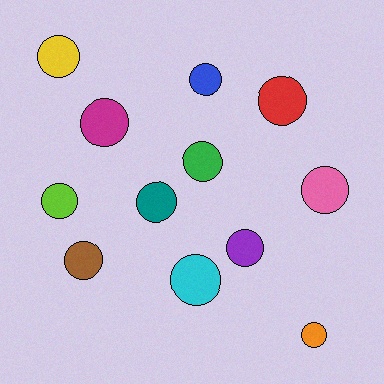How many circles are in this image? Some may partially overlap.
There are 12 circles.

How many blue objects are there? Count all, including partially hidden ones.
There is 1 blue object.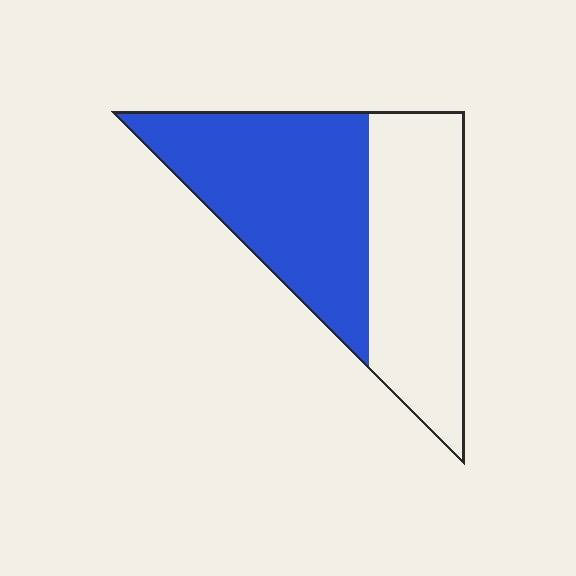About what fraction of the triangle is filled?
About one half (1/2).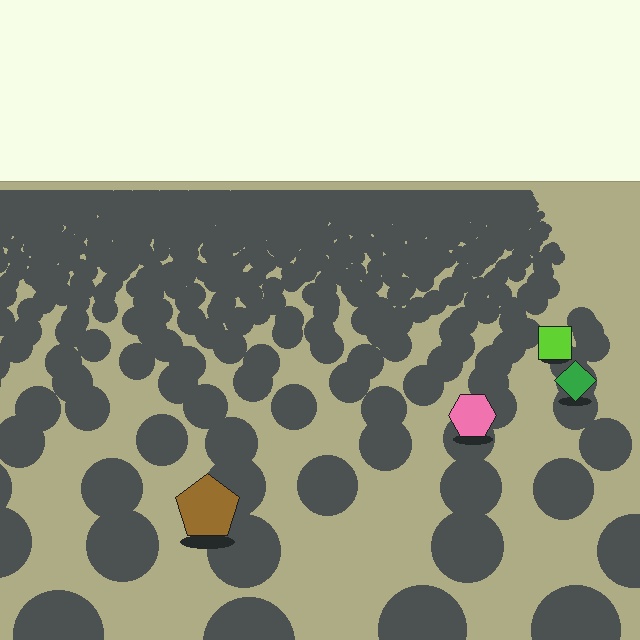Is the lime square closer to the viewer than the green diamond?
No. The green diamond is closer — you can tell from the texture gradient: the ground texture is coarser near it.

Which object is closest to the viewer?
The brown pentagon is closest. The texture marks near it are larger and more spread out.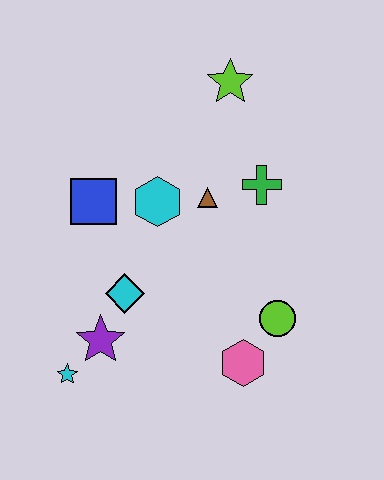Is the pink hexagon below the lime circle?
Yes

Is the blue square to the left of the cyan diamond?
Yes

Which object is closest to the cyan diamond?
The purple star is closest to the cyan diamond.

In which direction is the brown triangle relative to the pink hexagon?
The brown triangle is above the pink hexagon.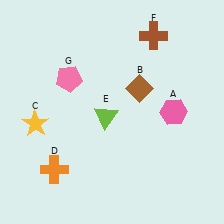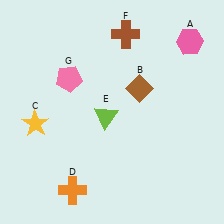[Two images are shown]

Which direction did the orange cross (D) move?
The orange cross (D) moved down.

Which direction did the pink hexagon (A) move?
The pink hexagon (A) moved up.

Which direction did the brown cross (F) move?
The brown cross (F) moved left.